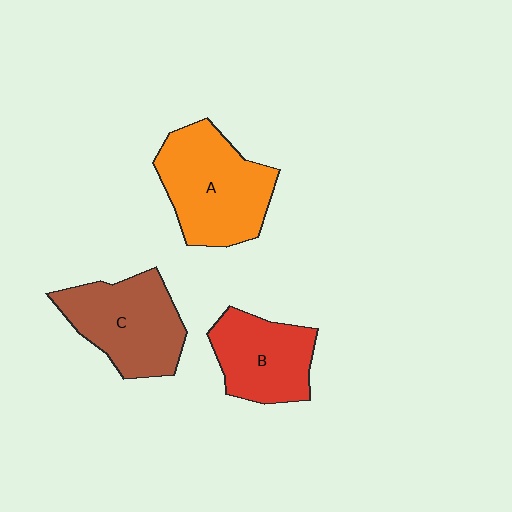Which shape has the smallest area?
Shape B (red).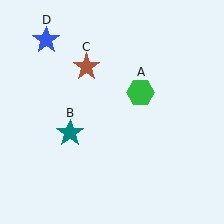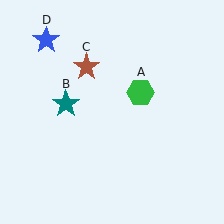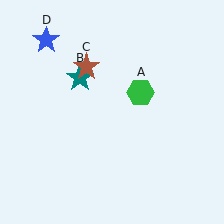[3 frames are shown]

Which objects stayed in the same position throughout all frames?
Green hexagon (object A) and brown star (object C) and blue star (object D) remained stationary.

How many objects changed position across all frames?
1 object changed position: teal star (object B).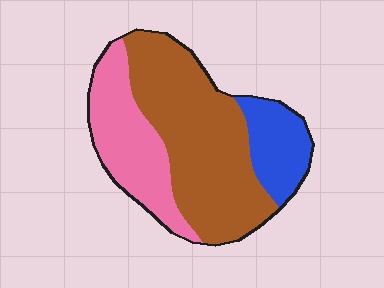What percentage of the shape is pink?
Pink takes up about one quarter (1/4) of the shape.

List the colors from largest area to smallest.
From largest to smallest: brown, pink, blue.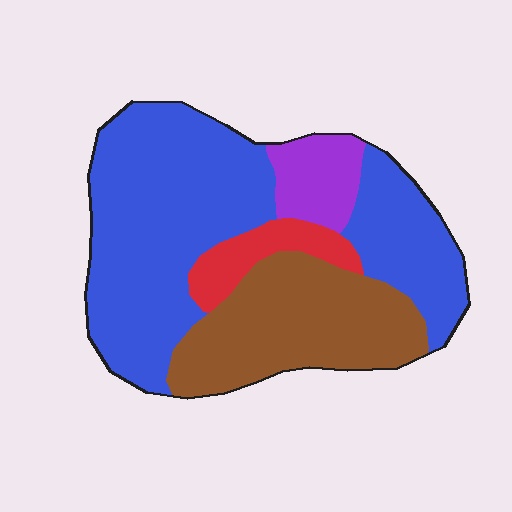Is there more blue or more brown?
Blue.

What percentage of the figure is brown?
Brown covers around 25% of the figure.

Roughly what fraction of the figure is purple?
Purple covers 8% of the figure.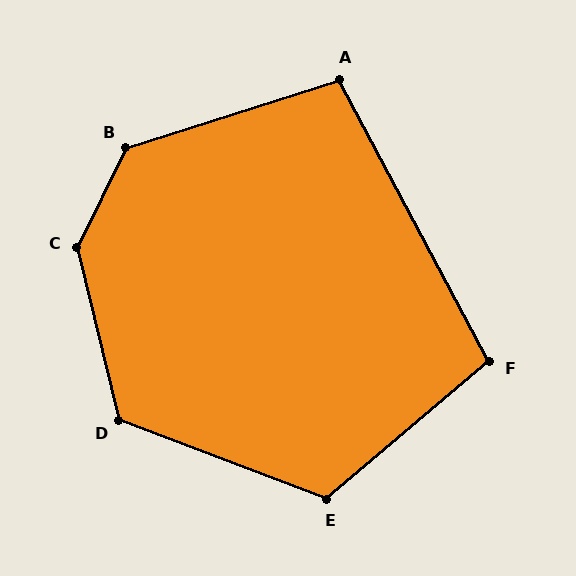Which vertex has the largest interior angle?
C, at approximately 141 degrees.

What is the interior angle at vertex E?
Approximately 119 degrees (obtuse).